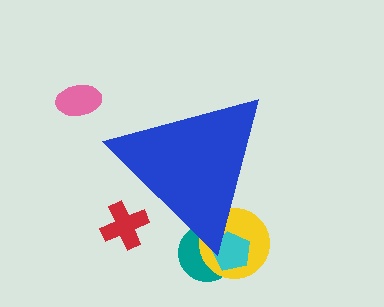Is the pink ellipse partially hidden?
No, the pink ellipse is fully visible.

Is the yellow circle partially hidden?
Yes, the yellow circle is partially hidden behind the blue triangle.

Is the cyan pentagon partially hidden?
Yes, the cyan pentagon is partially hidden behind the blue triangle.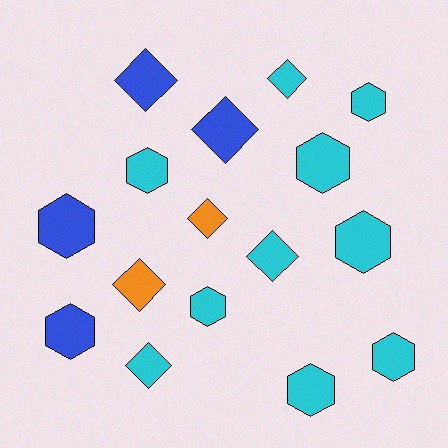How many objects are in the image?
There are 16 objects.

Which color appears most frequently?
Cyan, with 10 objects.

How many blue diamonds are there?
There are 2 blue diamonds.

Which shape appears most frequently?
Hexagon, with 9 objects.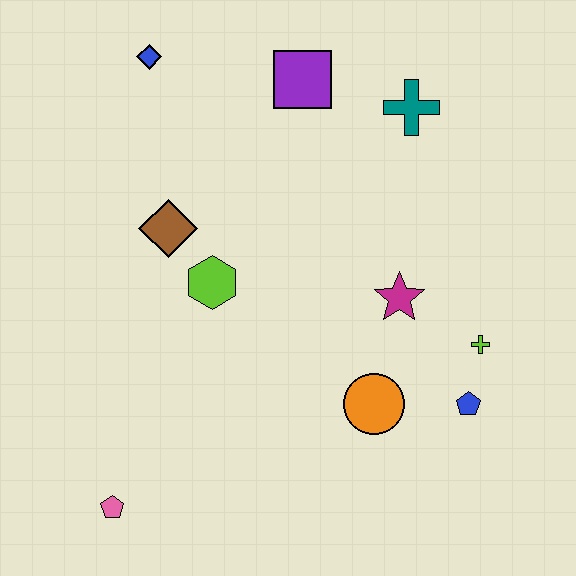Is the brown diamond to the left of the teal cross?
Yes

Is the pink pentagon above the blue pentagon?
No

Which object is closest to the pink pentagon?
The lime hexagon is closest to the pink pentagon.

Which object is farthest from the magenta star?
The pink pentagon is farthest from the magenta star.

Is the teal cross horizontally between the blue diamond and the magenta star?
No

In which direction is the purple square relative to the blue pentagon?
The purple square is above the blue pentagon.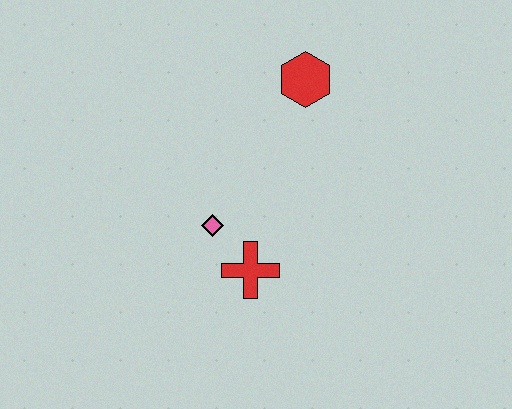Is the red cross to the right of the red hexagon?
No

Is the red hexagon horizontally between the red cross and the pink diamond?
No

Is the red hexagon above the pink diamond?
Yes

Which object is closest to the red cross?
The pink diamond is closest to the red cross.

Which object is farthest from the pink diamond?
The red hexagon is farthest from the pink diamond.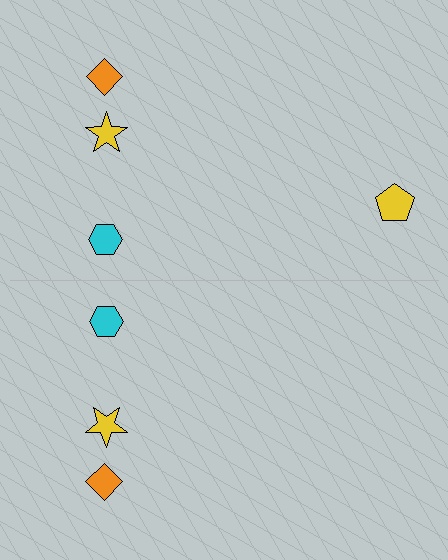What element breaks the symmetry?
A yellow pentagon is missing from the bottom side.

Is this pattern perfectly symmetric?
No, the pattern is not perfectly symmetric. A yellow pentagon is missing from the bottom side.